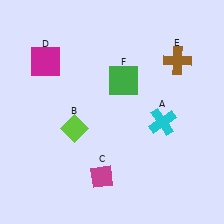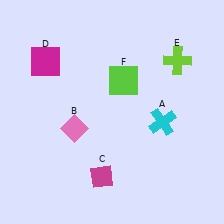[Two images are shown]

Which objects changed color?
B changed from lime to pink. E changed from brown to lime. F changed from green to lime.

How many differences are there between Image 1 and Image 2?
There are 3 differences between the two images.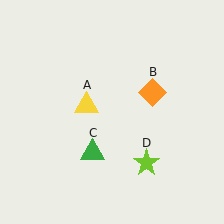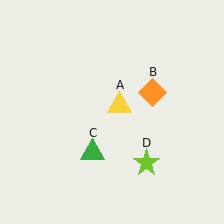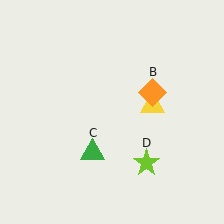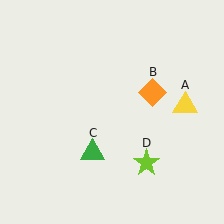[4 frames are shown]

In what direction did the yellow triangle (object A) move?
The yellow triangle (object A) moved right.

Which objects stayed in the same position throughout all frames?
Orange diamond (object B) and green triangle (object C) and lime star (object D) remained stationary.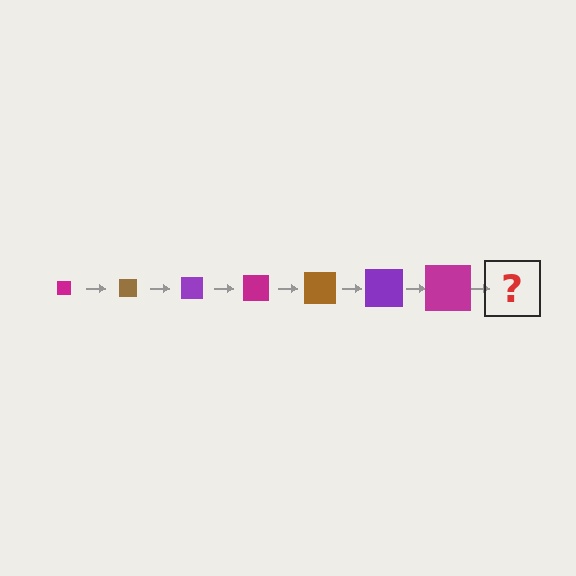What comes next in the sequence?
The next element should be a brown square, larger than the previous one.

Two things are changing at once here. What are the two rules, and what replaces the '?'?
The two rules are that the square grows larger each step and the color cycles through magenta, brown, and purple. The '?' should be a brown square, larger than the previous one.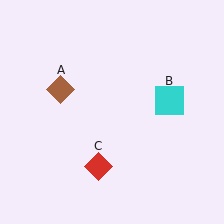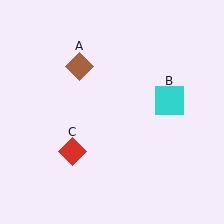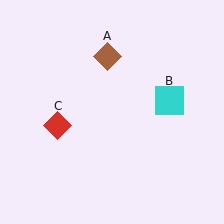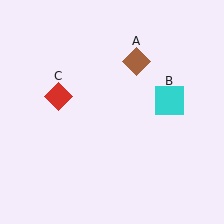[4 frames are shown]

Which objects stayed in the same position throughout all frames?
Cyan square (object B) remained stationary.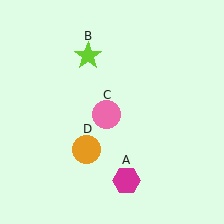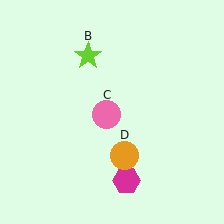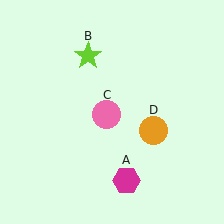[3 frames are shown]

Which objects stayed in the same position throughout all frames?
Magenta hexagon (object A) and lime star (object B) and pink circle (object C) remained stationary.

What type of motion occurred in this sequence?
The orange circle (object D) rotated counterclockwise around the center of the scene.